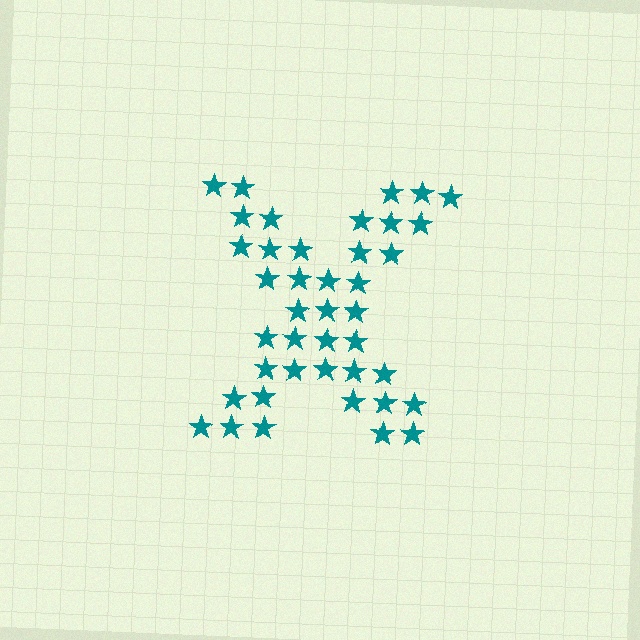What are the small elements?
The small elements are stars.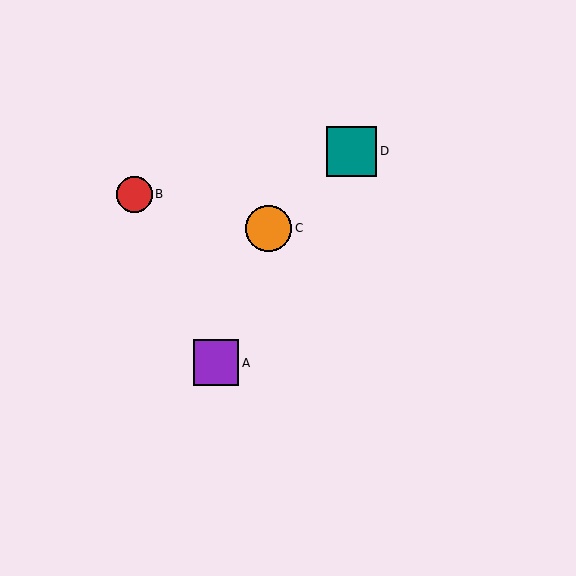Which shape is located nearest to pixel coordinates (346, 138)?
The teal square (labeled D) at (352, 151) is nearest to that location.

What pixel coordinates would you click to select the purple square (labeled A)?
Click at (216, 363) to select the purple square A.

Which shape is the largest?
The teal square (labeled D) is the largest.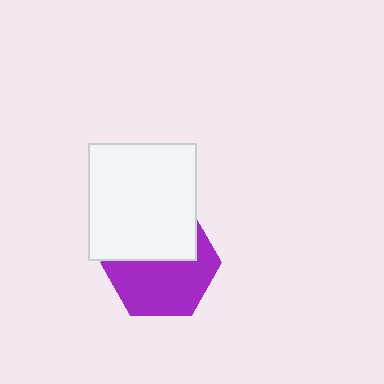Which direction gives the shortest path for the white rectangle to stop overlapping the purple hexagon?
Moving up gives the shortest separation.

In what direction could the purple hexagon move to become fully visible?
The purple hexagon could move down. That would shift it out from behind the white rectangle entirely.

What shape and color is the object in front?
The object in front is a white rectangle.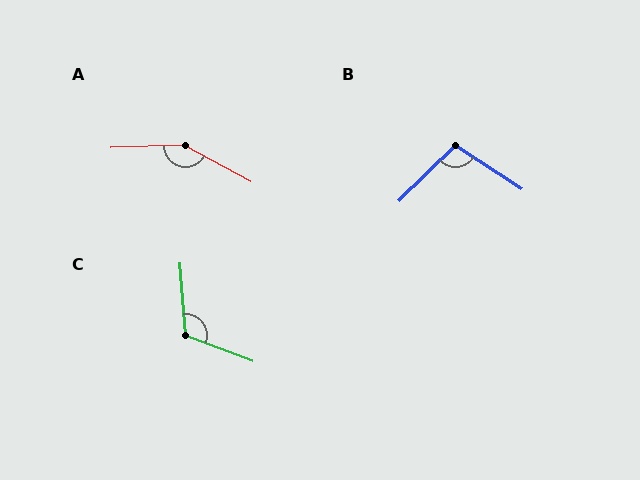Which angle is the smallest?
B, at approximately 103 degrees.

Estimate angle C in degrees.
Approximately 115 degrees.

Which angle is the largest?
A, at approximately 150 degrees.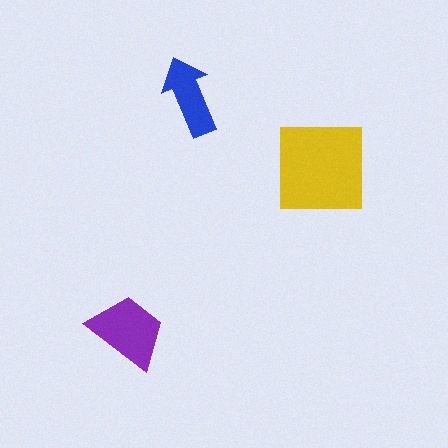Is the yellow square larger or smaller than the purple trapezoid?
Larger.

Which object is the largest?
The yellow square.